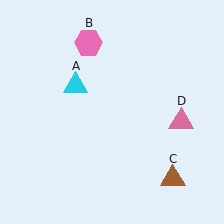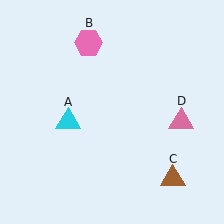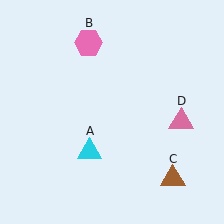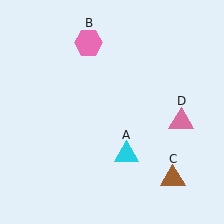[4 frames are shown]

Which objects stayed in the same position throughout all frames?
Pink hexagon (object B) and brown triangle (object C) and pink triangle (object D) remained stationary.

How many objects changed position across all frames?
1 object changed position: cyan triangle (object A).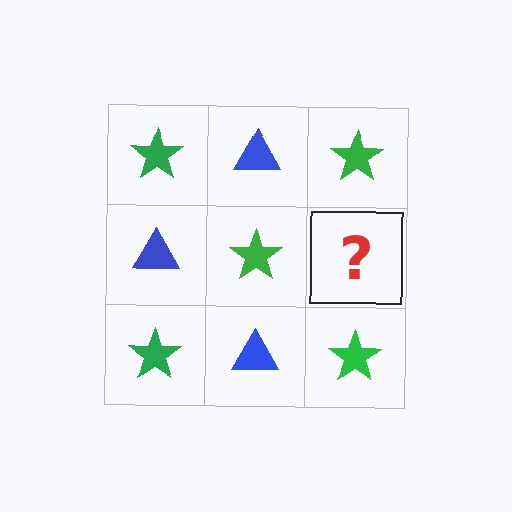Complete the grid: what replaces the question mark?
The question mark should be replaced with a blue triangle.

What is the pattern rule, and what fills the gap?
The rule is that it alternates green star and blue triangle in a checkerboard pattern. The gap should be filled with a blue triangle.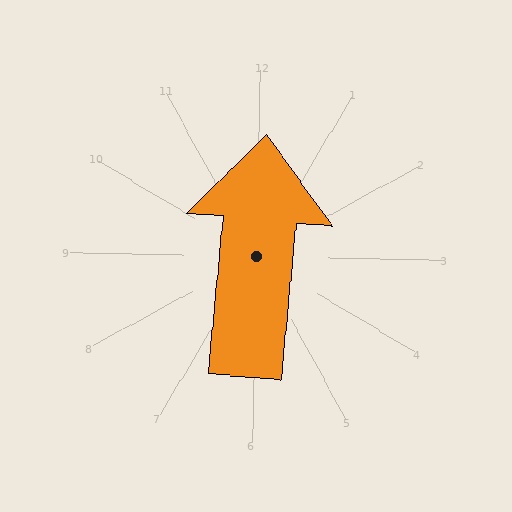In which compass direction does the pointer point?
North.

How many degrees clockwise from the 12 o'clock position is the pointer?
Approximately 4 degrees.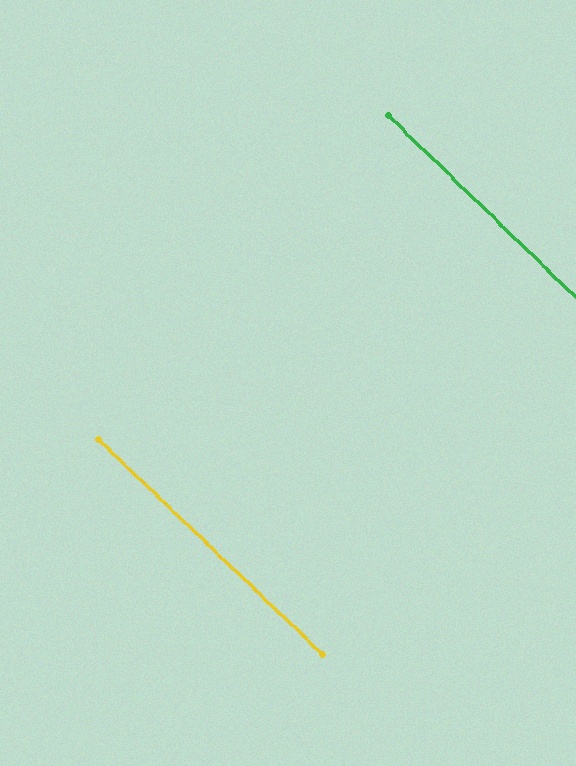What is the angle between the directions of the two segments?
Approximately 0 degrees.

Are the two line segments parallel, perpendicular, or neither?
Parallel — their directions differ by only 0.4°.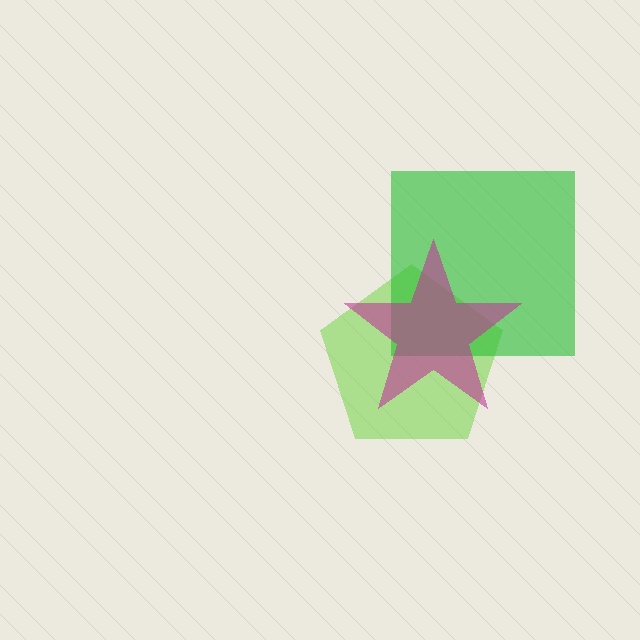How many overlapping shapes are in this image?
There are 3 overlapping shapes in the image.